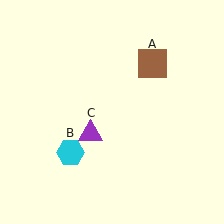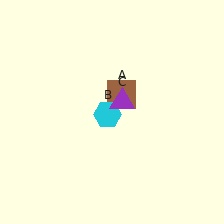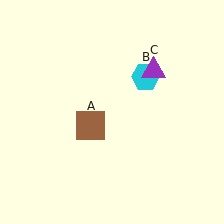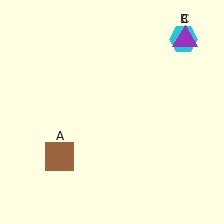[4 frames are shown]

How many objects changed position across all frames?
3 objects changed position: brown square (object A), cyan hexagon (object B), purple triangle (object C).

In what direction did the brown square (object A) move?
The brown square (object A) moved down and to the left.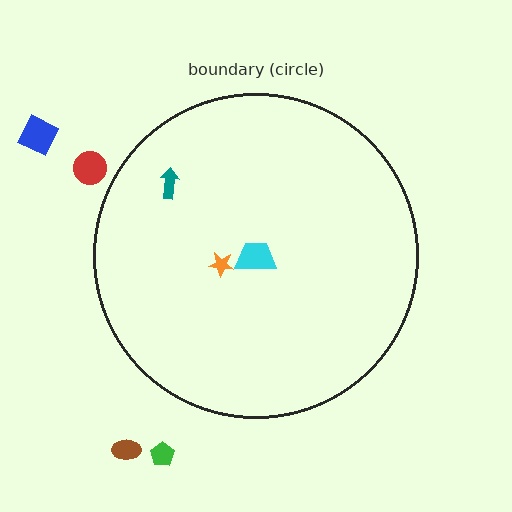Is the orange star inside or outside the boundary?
Inside.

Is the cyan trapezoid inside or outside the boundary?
Inside.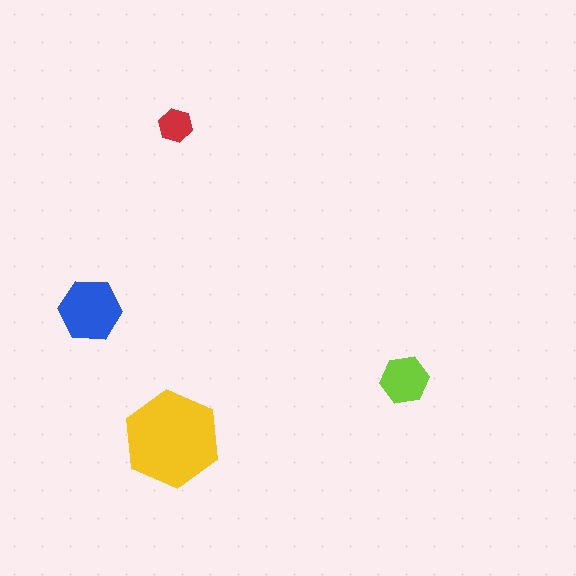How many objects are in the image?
There are 4 objects in the image.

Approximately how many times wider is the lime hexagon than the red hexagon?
About 1.5 times wider.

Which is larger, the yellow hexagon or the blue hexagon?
The yellow one.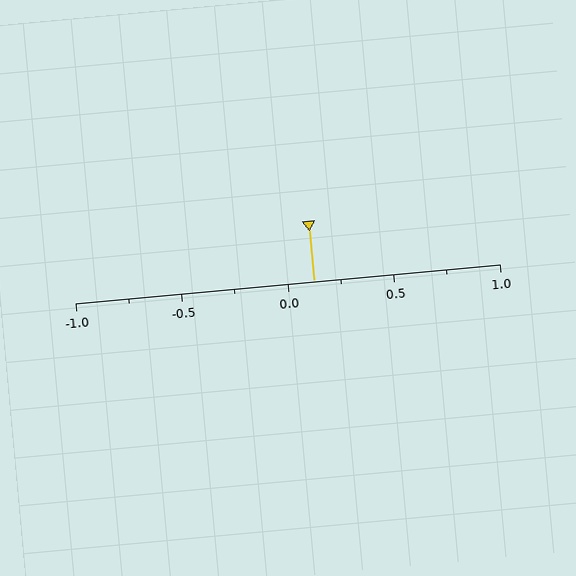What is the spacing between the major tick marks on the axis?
The major ticks are spaced 0.5 apart.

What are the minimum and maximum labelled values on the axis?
The axis runs from -1.0 to 1.0.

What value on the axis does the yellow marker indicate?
The marker indicates approximately 0.12.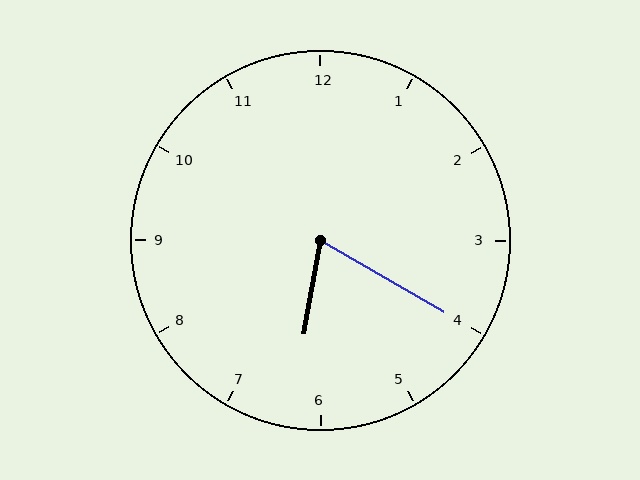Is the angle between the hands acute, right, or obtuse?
It is acute.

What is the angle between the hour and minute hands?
Approximately 70 degrees.